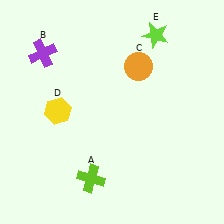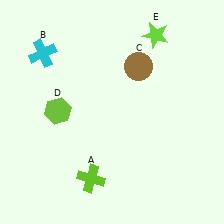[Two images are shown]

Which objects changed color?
B changed from purple to cyan. C changed from orange to brown. D changed from yellow to lime.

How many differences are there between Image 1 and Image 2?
There are 3 differences between the two images.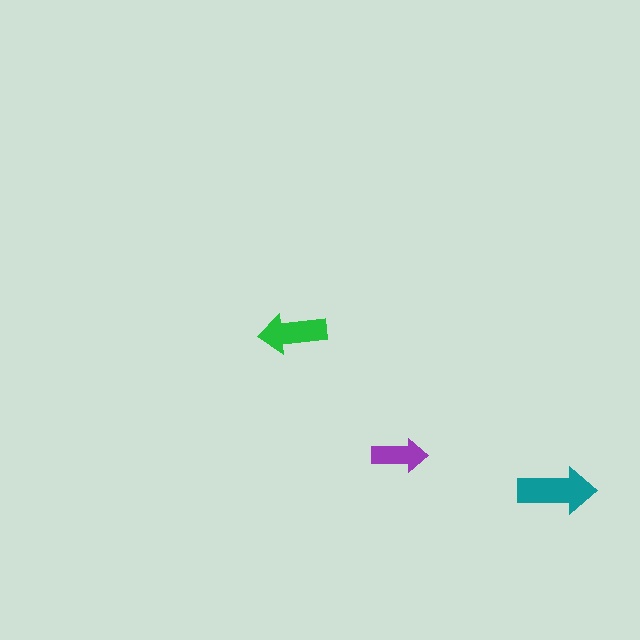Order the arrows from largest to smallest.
the teal one, the green one, the purple one.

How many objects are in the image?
There are 3 objects in the image.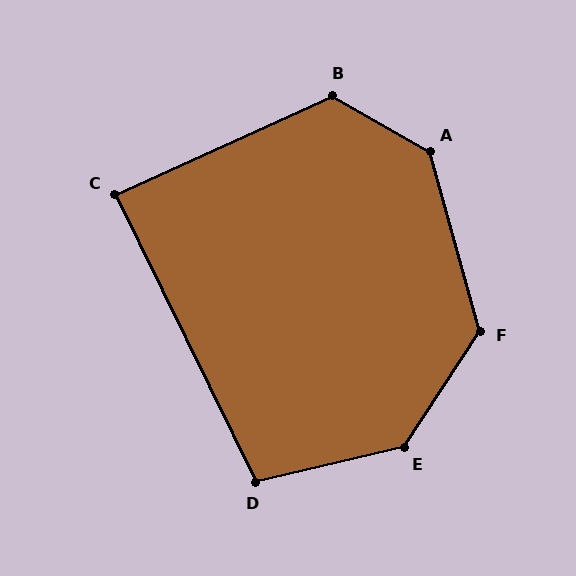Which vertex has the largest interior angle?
E, at approximately 137 degrees.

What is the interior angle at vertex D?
Approximately 103 degrees (obtuse).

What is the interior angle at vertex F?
Approximately 131 degrees (obtuse).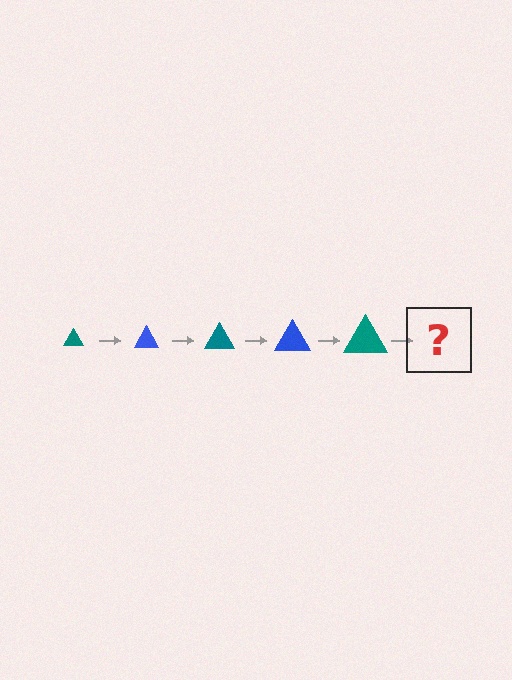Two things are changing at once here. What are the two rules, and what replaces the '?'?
The two rules are that the triangle grows larger each step and the color cycles through teal and blue. The '?' should be a blue triangle, larger than the previous one.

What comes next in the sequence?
The next element should be a blue triangle, larger than the previous one.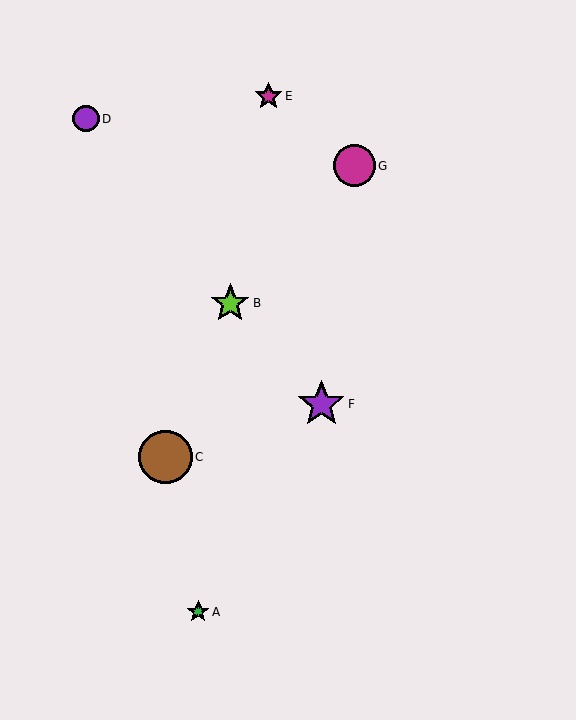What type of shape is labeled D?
Shape D is a purple circle.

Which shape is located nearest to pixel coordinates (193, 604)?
The green star (labeled A) at (198, 612) is nearest to that location.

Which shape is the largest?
The brown circle (labeled C) is the largest.